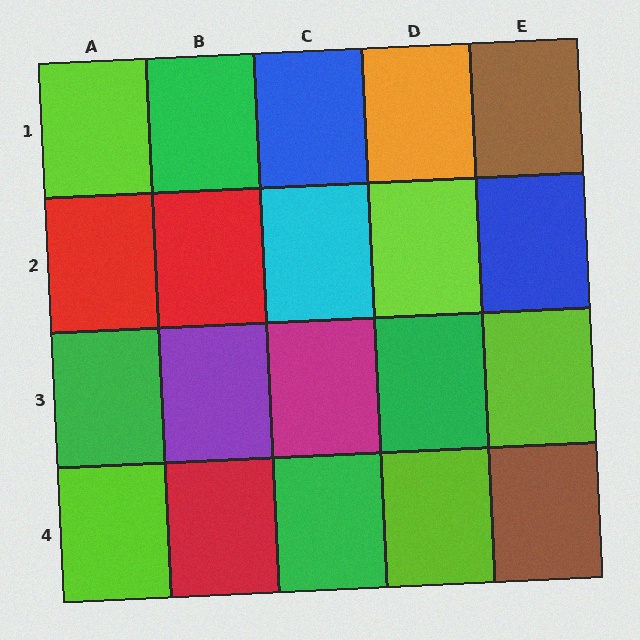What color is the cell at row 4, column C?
Green.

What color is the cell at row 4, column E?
Brown.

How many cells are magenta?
1 cell is magenta.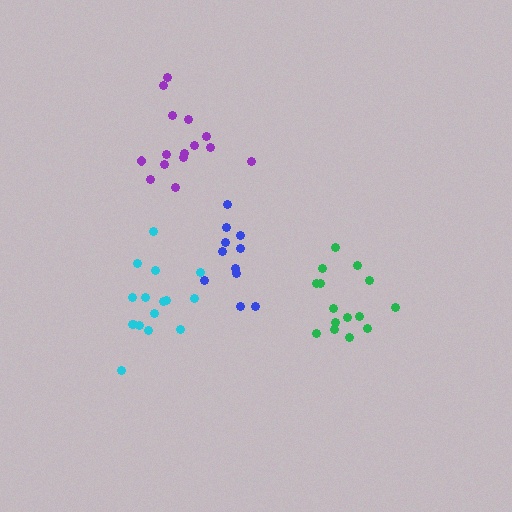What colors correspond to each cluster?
The clusters are colored: purple, cyan, green, blue.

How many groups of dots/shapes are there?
There are 4 groups.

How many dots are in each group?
Group 1: 15 dots, Group 2: 16 dots, Group 3: 15 dots, Group 4: 11 dots (57 total).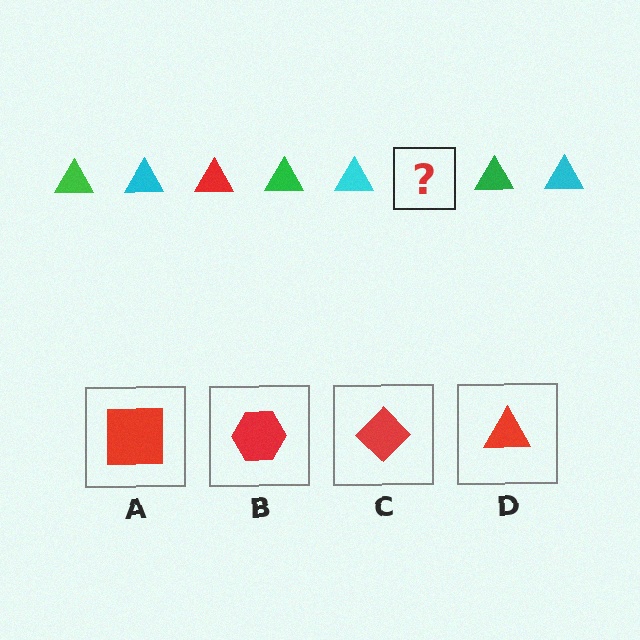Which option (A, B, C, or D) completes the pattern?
D.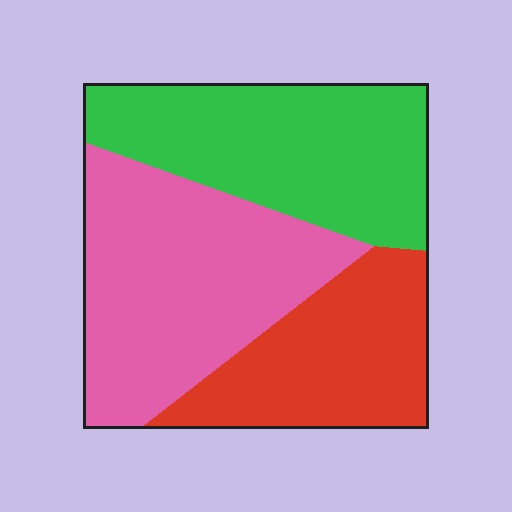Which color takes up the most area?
Pink, at roughly 40%.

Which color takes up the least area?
Red, at roughly 25%.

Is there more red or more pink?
Pink.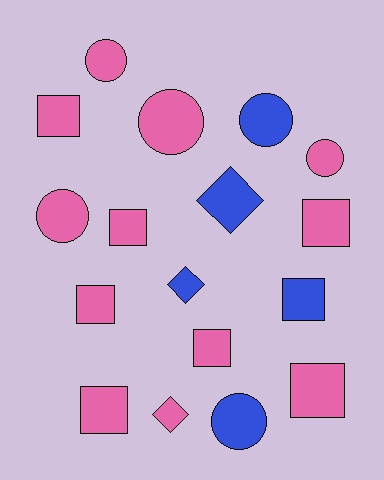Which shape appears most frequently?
Square, with 8 objects.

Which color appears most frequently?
Pink, with 12 objects.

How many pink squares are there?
There are 7 pink squares.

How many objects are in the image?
There are 17 objects.